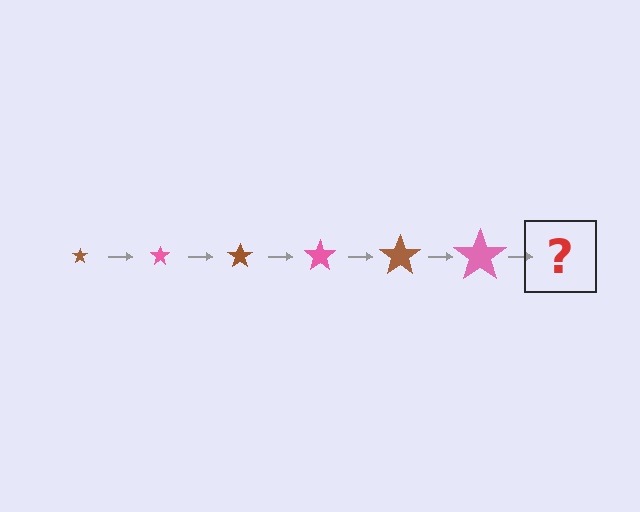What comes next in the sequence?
The next element should be a brown star, larger than the previous one.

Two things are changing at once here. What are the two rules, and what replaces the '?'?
The two rules are that the star grows larger each step and the color cycles through brown and pink. The '?' should be a brown star, larger than the previous one.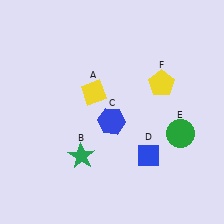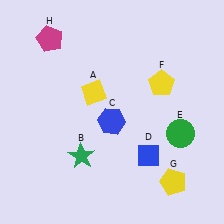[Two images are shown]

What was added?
A yellow pentagon (G), a magenta pentagon (H) were added in Image 2.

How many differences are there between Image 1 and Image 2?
There are 2 differences between the two images.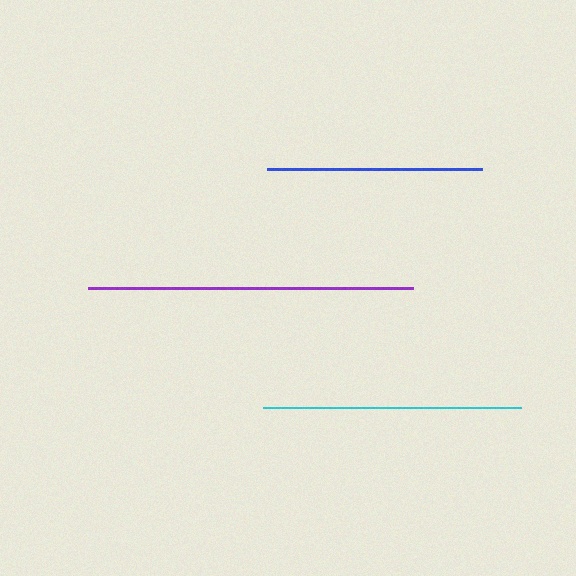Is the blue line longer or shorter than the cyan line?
The cyan line is longer than the blue line.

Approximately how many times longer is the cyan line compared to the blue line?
The cyan line is approximately 1.2 times the length of the blue line.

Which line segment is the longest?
The purple line is the longest at approximately 325 pixels.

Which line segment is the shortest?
The blue line is the shortest at approximately 214 pixels.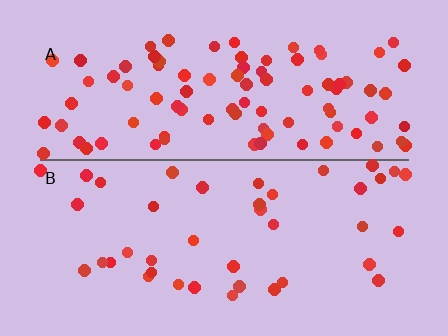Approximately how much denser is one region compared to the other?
Approximately 2.2× — region A over region B.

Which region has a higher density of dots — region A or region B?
A (the top).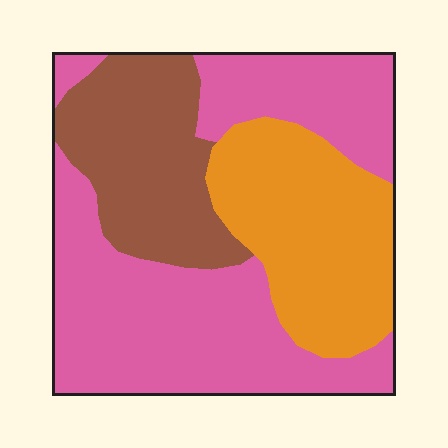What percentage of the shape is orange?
Orange covers about 25% of the shape.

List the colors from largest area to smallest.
From largest to smallest: pink, orange, brown.